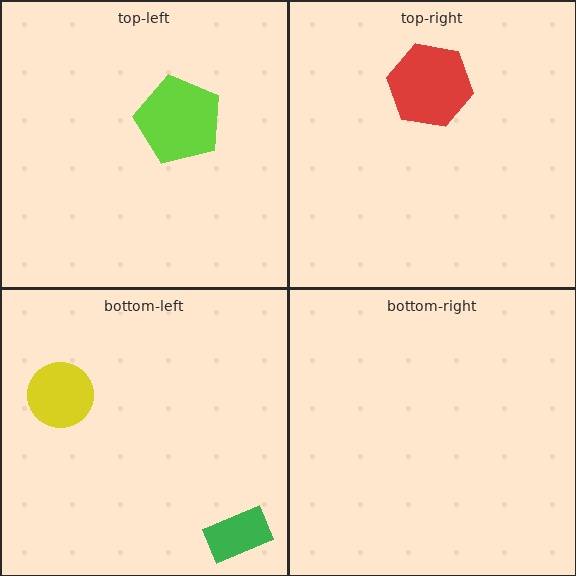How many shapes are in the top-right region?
1.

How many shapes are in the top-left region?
1.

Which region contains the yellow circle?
The bottom-left region.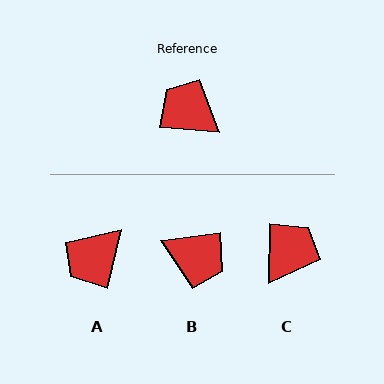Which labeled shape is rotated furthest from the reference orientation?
B, about 167 degrees away.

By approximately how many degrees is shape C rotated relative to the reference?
Approximately 86 degrees clockwise.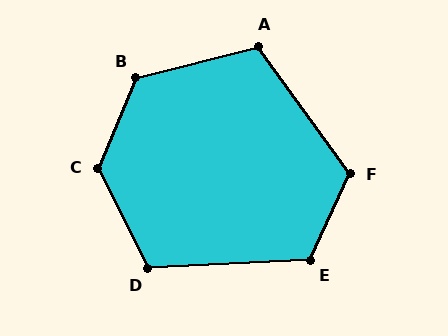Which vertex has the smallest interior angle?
A, at approximately 112 degrees.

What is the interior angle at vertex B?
Approximately 127 degrees (obtuse).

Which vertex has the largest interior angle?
C, at approximately 131 degrees.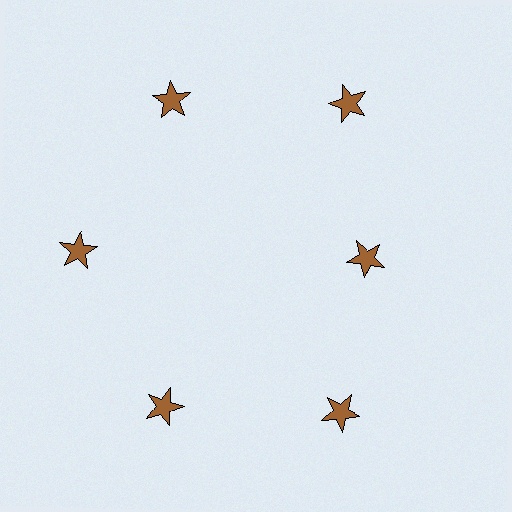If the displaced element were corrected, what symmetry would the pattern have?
It would have 6-fold rotational symmetry — the pattern would map onto itself every 60 degrees.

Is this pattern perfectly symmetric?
No. The 6 brown stars are arranged in a ring, but one element near the 3 o'clock position is pulled inward toward the center, breaking the 6-fold rotational symmetry.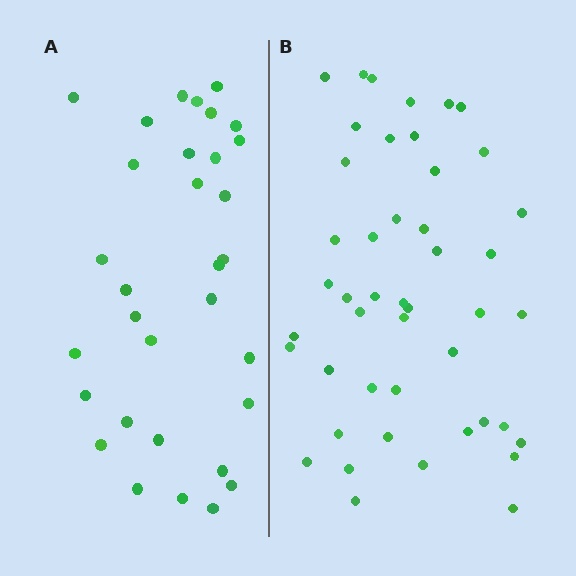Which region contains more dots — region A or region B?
Region B (the right region) has more dots.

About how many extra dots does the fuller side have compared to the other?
Region B has approximately 15 more dots than region A.